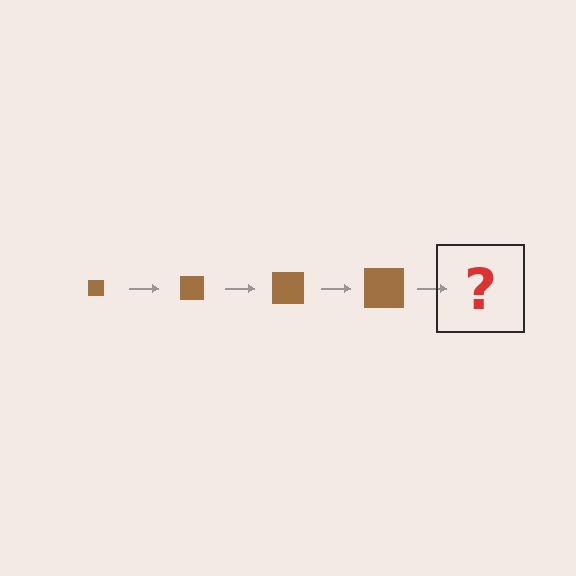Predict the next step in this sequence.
The next step is a brown square, larger than the previous one.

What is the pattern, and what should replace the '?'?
The pattern is that the square gets progressively larger each step. The '?' should be a brown square, larger than the previous one.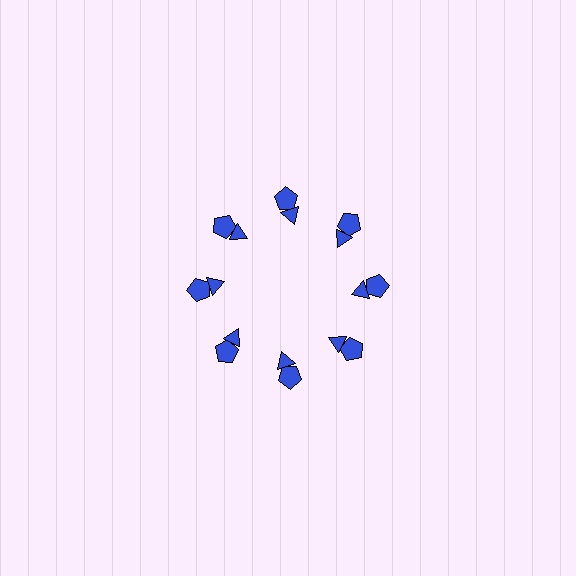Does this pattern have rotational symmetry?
Yes, this pattern has 8-fold rotational symmetry. It looks the same after rotating 45 degrees around the center.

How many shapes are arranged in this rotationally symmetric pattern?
There are 16 shapes, arranged in 8 groups of 2.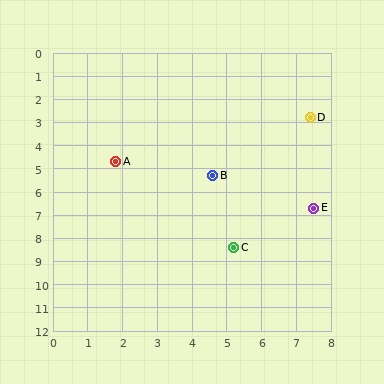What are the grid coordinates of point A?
Point A is at approximately (1.8, 4.7).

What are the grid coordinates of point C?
Point C is at approximately (5.2, 8.4).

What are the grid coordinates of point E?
Point E is at approximately (7.5, 6.7).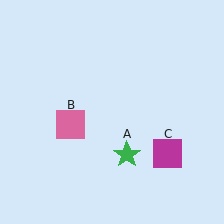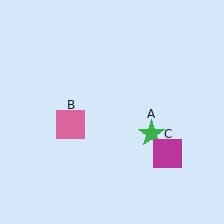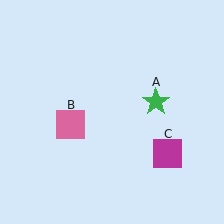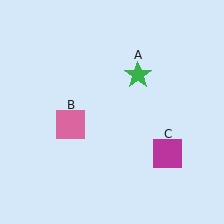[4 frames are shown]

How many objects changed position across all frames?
1 object changed position: green star (object A).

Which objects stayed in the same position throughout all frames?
Pink square (object B) and magenta square (object C) remained stationary.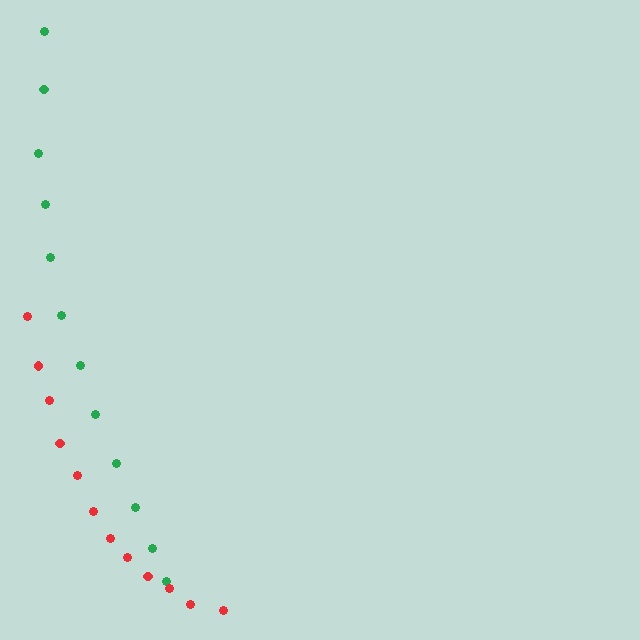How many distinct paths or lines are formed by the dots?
There are 2 distinct paths.